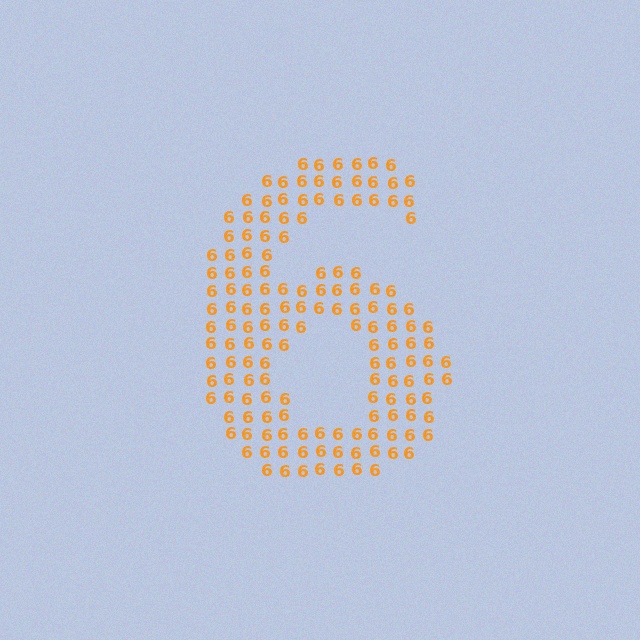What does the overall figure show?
The overall figure shows the digit 6.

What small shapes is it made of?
It is made of small digit 6's.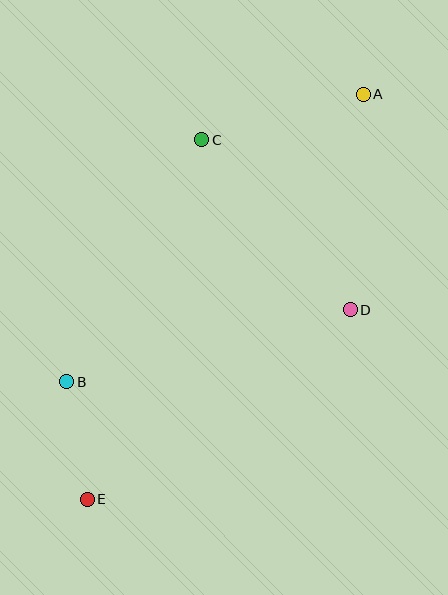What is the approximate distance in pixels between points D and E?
The distance between D and E is approximately 324 pixels.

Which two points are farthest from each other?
Points A and E are farthest from each other.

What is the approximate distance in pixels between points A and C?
The distance between A and C is approximately 168 pixels.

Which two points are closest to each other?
Points B and E are closest to each other.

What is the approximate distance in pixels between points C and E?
The distance between C and E is approximately 377 pixels.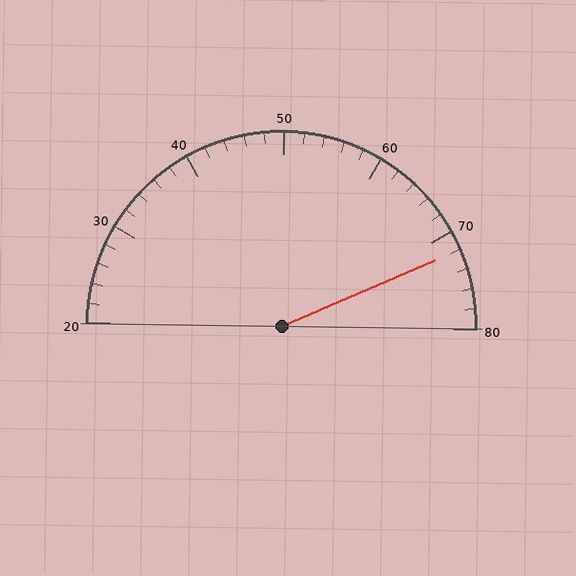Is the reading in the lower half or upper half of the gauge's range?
The reading is in the upper half of the range (20 to 80).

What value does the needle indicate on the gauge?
The needle indicates approximately 72.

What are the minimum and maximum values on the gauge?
The gauge ranges from 20 to 80.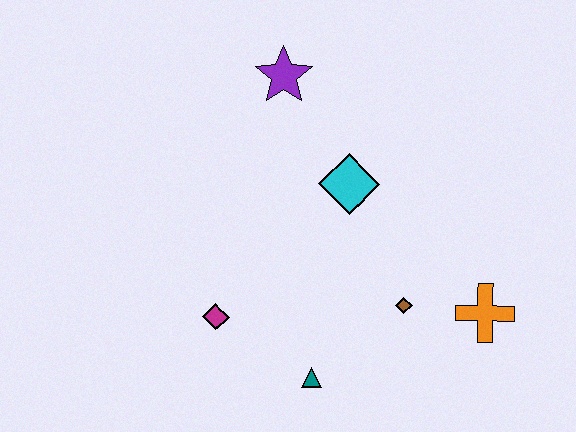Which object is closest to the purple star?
The cyan diamond is closest to the purple star.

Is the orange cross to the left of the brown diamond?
No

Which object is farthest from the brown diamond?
The purple star is farthest from the brown diamond.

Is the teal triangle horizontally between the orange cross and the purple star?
Yes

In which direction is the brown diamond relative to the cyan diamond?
The brown diamond is below the cyan diamond.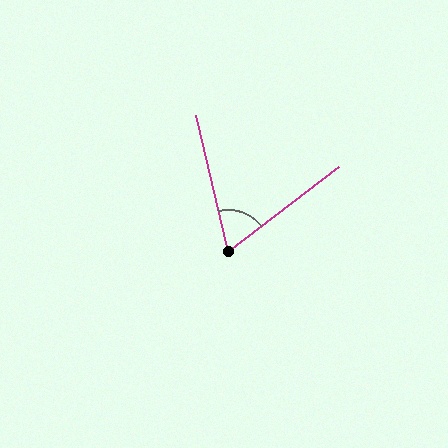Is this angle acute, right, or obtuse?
It is acute.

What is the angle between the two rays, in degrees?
Approximately 66 degrees.